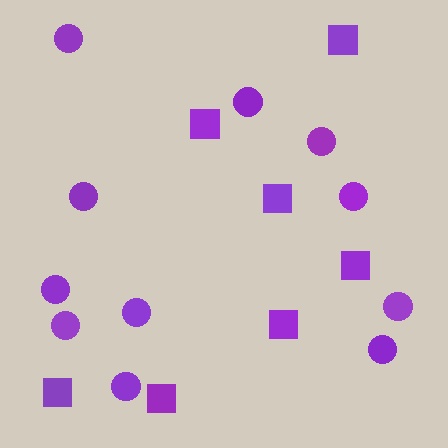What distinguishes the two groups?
There are 2 groups: one group of squares (7) and one group of circles (11).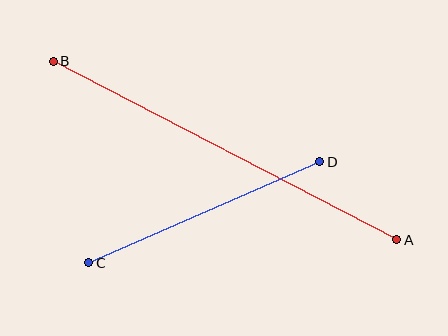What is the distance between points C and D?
The distance is approximately 252 pixels.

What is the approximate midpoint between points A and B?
The midpoint is at approximately (225, 151) pixels.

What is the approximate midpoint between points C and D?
The midpoint is at approximately (204, 212) pixels.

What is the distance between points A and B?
The distance is approximately 387 pixels.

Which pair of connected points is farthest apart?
Points A and B are farthest apart.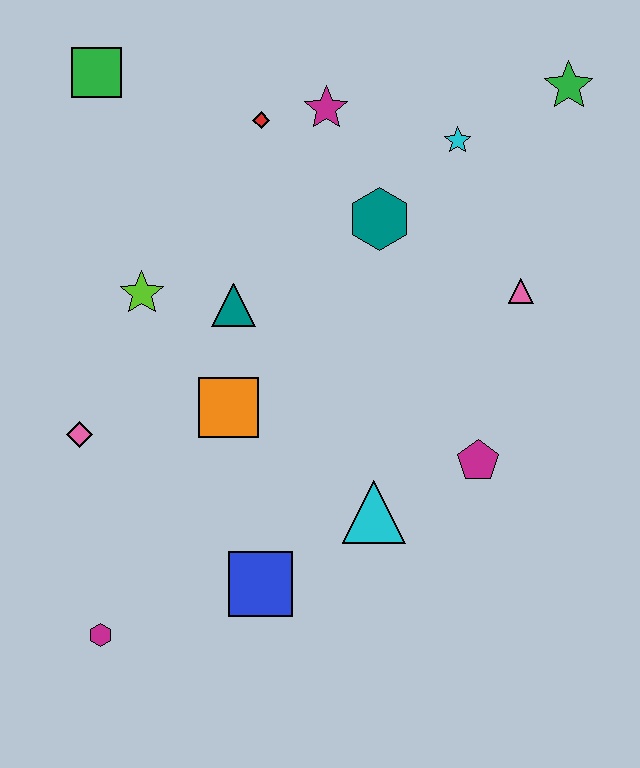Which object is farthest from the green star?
The magenta hexagon is farthest from the green star.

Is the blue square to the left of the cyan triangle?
Yes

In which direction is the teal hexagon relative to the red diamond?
The teal hexagon is to the right of the red diamond.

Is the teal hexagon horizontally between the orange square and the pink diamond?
No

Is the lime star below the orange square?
No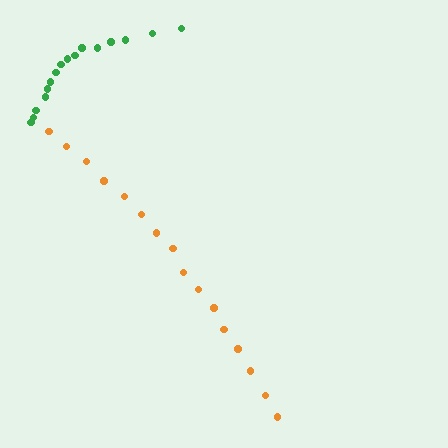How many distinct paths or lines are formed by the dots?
There are 2 distinct paths.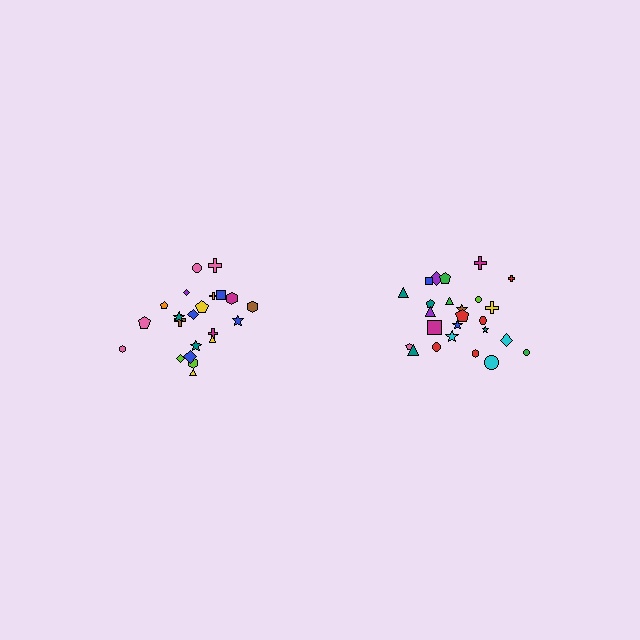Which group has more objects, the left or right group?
The right group.